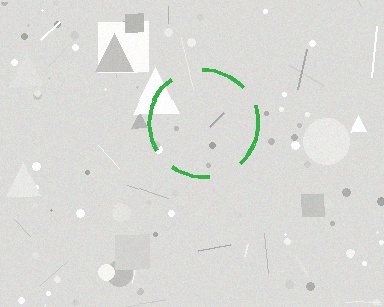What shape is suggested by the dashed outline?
The dashed outline suggests a circle.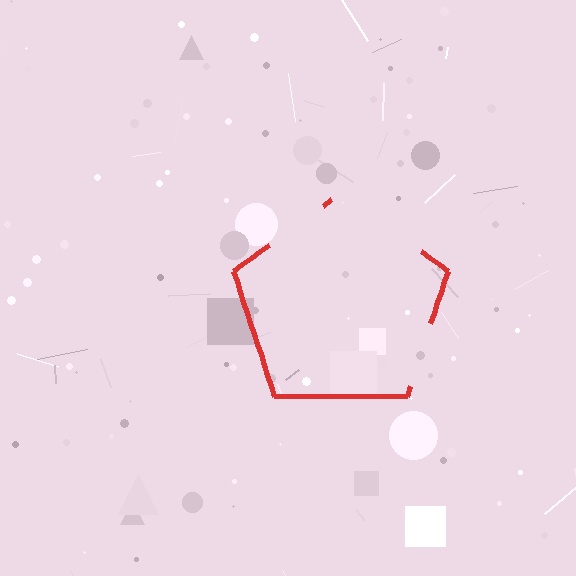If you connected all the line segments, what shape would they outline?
They would outline a pentagon.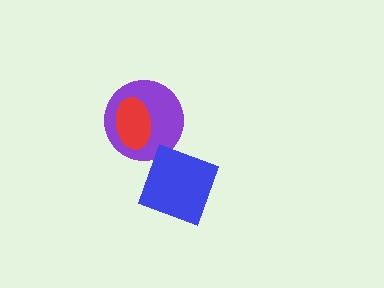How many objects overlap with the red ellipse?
1 object overlaps with the red ellipse.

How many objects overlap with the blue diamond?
1 object overlaps with the blue diamond.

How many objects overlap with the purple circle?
2 objects overlap with the purple circle.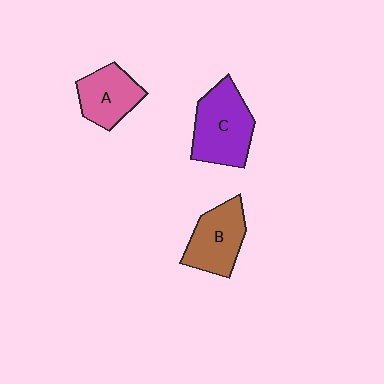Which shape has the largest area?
Shape C (purple).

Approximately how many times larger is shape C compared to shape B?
Approximately 1.2 times.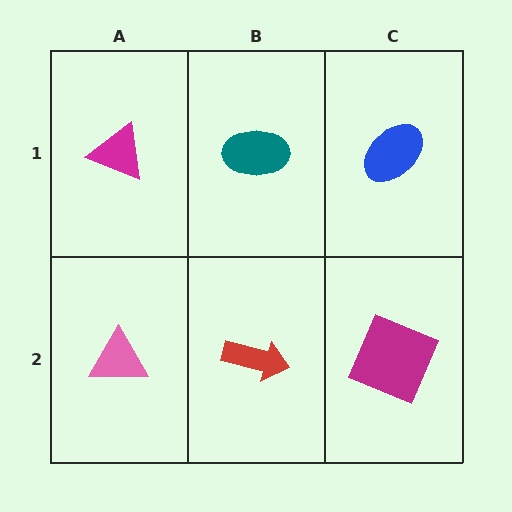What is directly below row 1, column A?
A pink triangle.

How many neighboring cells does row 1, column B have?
3.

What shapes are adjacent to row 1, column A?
A pink triangle (row 2, column A), a teal ellipse (row 1, column B).